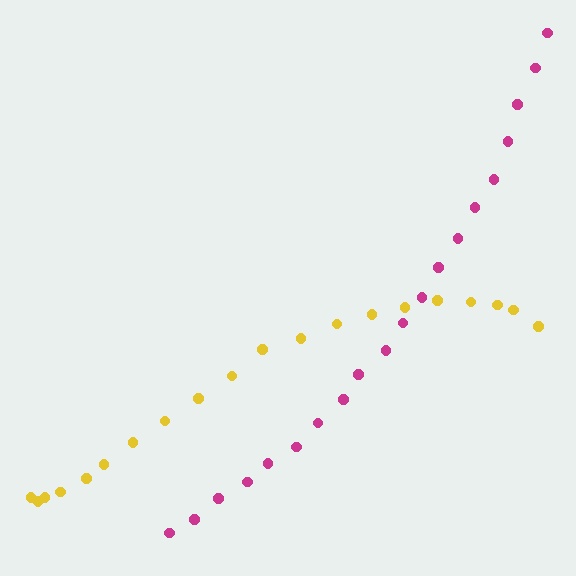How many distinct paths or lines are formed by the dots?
There are 2 distinct paths.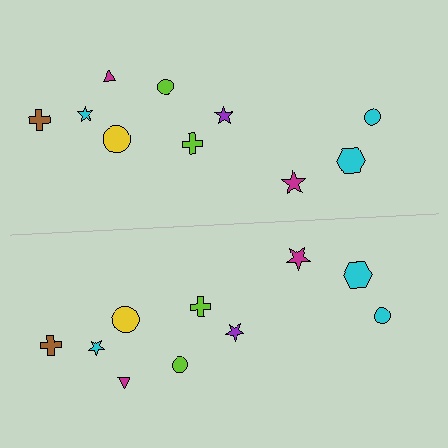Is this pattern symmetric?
Yes, this pattern has bilateral (reflection) symmetry.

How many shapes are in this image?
There are 20 shapes in this image.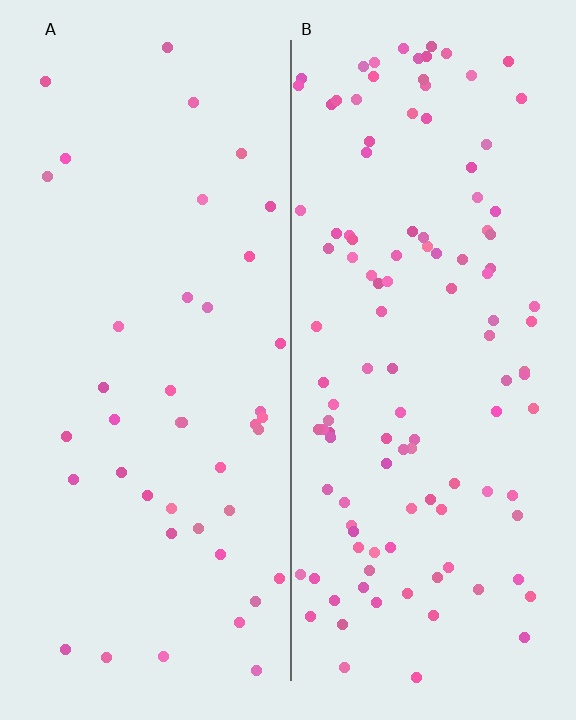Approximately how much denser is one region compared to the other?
Approximately 2.7× — region B over region A.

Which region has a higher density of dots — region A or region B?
B (the right).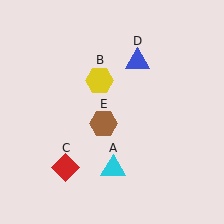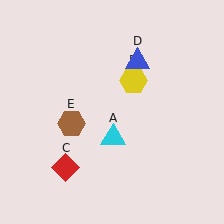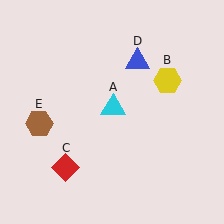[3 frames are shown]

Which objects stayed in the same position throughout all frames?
Red diamond (object C) and blue triangle (object D) remained stationary.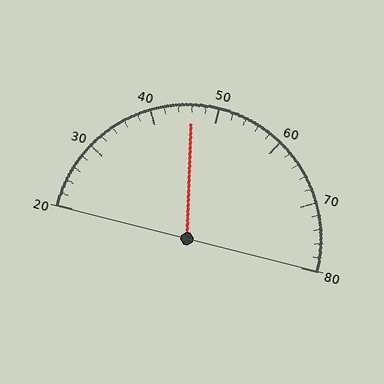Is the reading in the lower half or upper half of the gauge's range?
The reading is in the lower half of the range (20 to 80).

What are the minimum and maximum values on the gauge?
The gauge ranges from 20 to 80.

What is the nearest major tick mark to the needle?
The nearest major tick mark is 50.